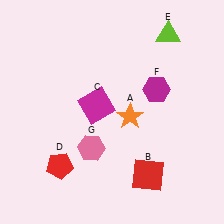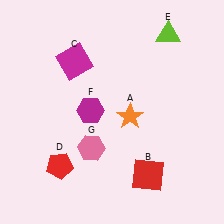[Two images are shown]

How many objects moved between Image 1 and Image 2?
2 objects moved between the two images.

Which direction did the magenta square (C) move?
The magenta square (C) moved up.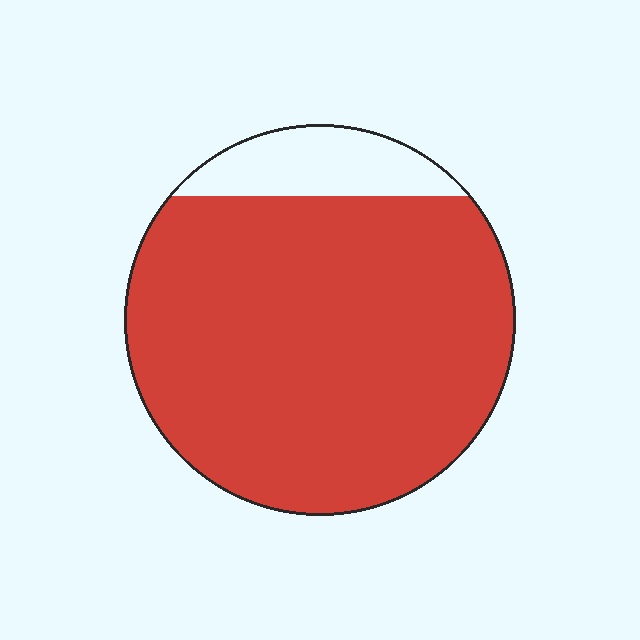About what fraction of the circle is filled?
About seven eighths (7/8).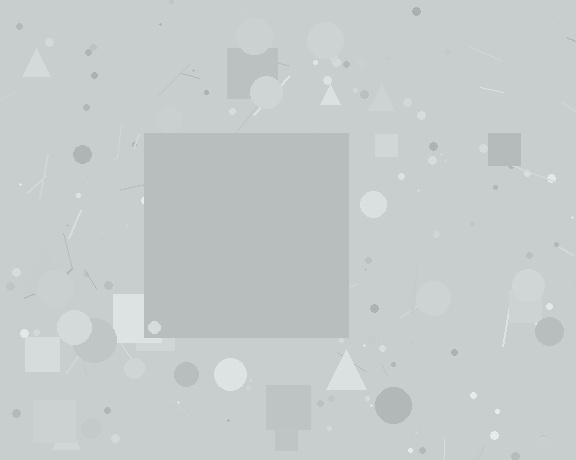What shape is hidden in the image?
A square is hidden in the image.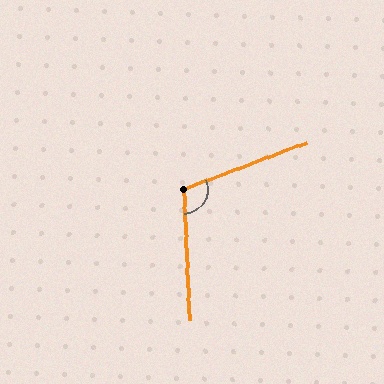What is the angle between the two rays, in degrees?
Approximately 108 degrees.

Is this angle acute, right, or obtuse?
It is obtuse.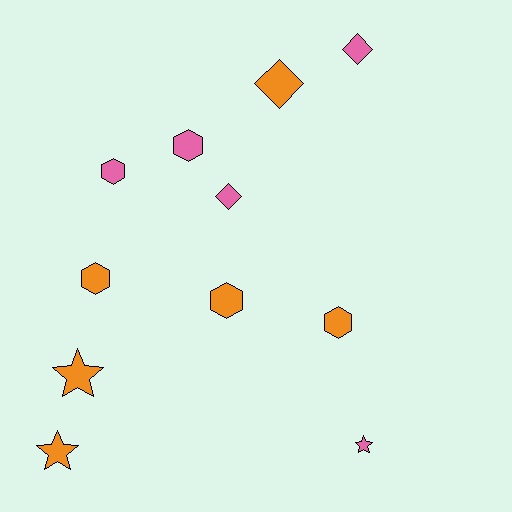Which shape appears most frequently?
Hexagon, with 5 objects.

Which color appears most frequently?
Orange, with 6 objects.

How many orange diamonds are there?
There is 1 orange diamond.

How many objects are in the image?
There are 11 objects.